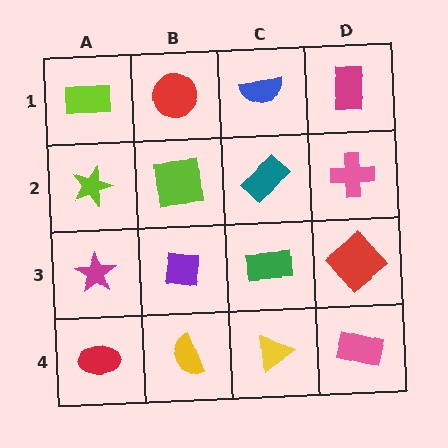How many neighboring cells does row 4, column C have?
3.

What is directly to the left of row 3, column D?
A green rectangle.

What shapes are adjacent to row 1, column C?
A teal rectangle (row 2, column C), a red circle (row 1, column B), a magenta rectangle (row 1, column D).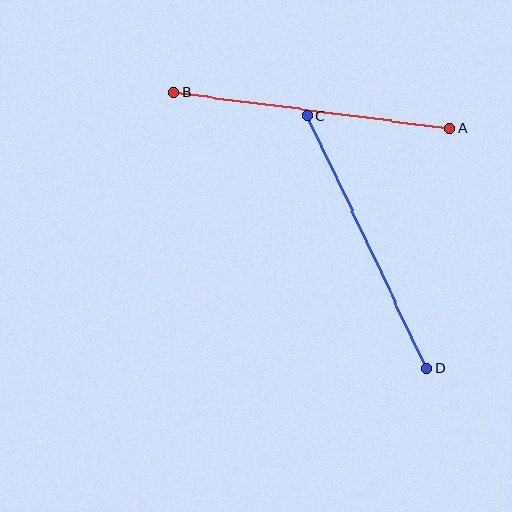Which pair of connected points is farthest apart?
Points C and D are farthest apart.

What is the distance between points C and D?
The distance is approximately 280 pixels.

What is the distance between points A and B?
The distance is approximately 279 pixels.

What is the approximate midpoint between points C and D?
The midpoint is at approximately (367, 242) pixels.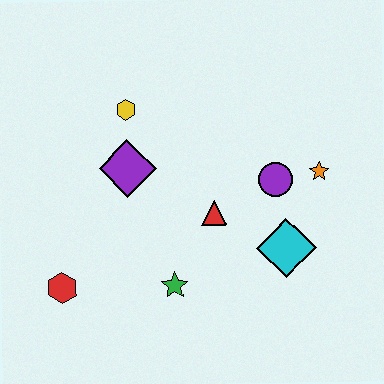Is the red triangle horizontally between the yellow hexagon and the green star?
No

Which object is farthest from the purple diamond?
The orange star is farthest from the purple diamond.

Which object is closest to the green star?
The red triangle is closest to the green star.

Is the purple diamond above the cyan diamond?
Yes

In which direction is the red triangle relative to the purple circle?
The red triangle is to the left of the purple circle.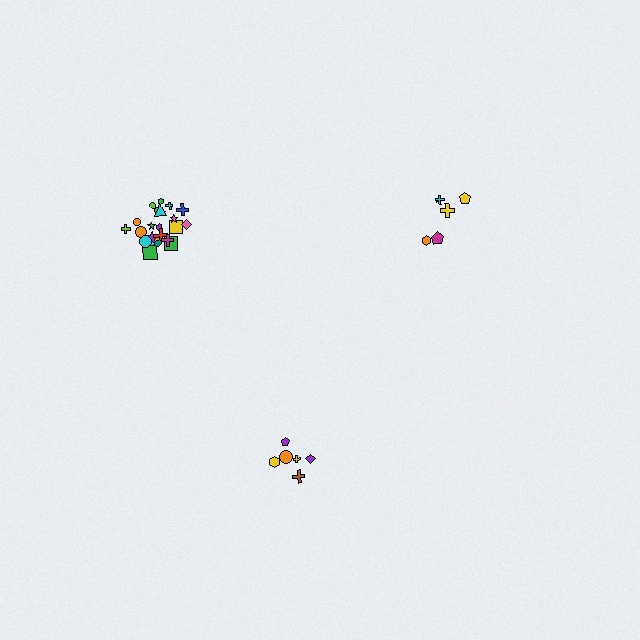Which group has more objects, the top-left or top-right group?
The top-left group.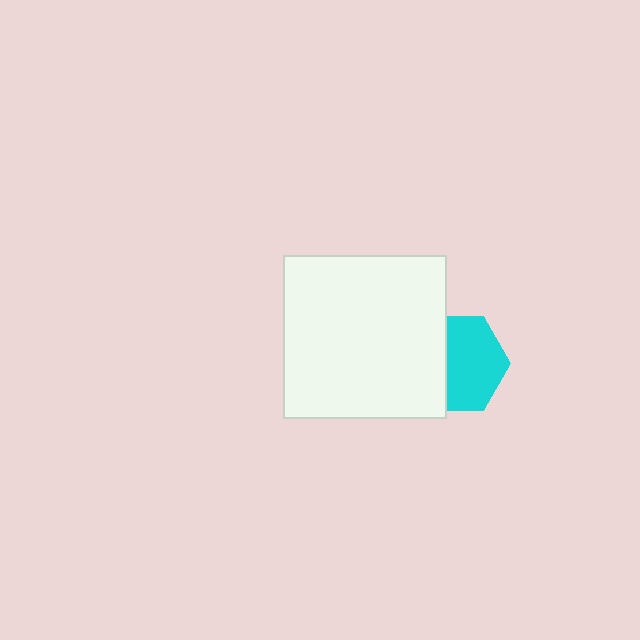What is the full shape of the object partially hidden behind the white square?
The partially hidden object is a cyan hexagon.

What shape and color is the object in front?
The object in front is a white square.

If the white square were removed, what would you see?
You would see the complete cyan hexagon.